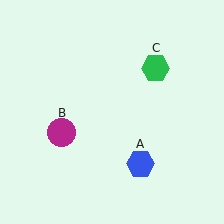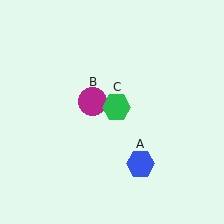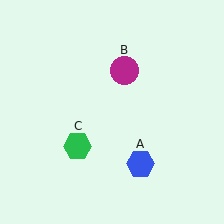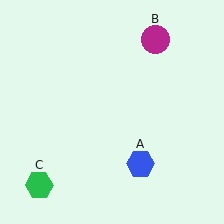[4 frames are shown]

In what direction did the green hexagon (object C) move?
The green hexagon (object C) moved down and to the left.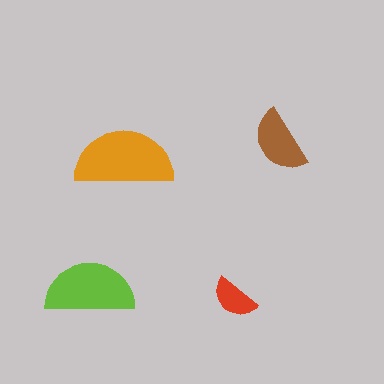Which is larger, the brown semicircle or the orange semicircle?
The orange one.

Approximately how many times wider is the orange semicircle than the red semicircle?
About 2 times wider.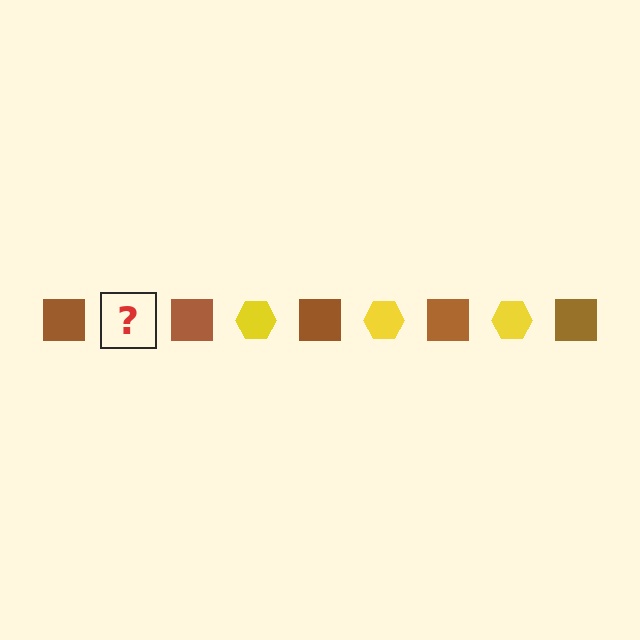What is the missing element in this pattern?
The missing element is a yellow hexagon.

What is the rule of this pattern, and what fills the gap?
The rule is that the pattern alternates between brown square and yellow hexagon. The gap should be filled with a yellow hexagon.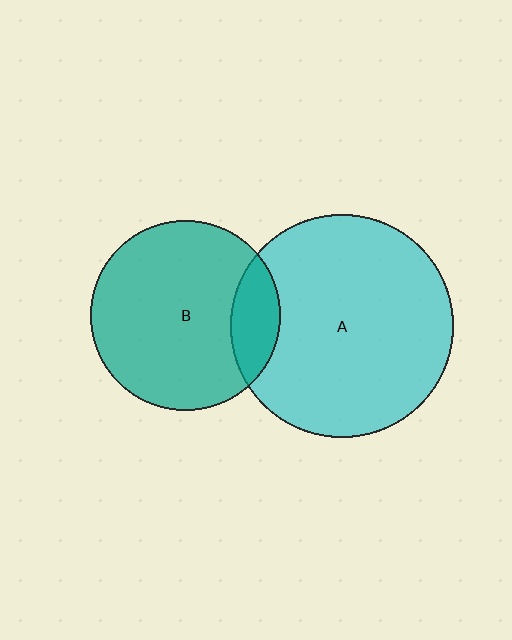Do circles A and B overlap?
Yes.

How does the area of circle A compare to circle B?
Approximately 1.4 times.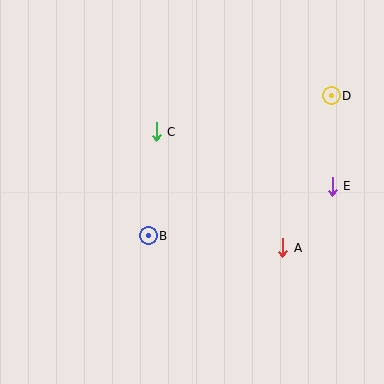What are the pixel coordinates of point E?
Point E is at (332, 186).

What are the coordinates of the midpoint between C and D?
The midpoint between C and D is at (244, 114).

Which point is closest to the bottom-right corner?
Point A is closest to the bottom-right corner.